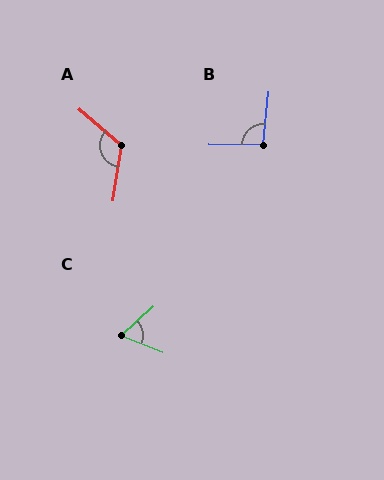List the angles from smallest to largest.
C (63°), B (96°), A (123°).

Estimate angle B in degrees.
Approximately 96 degrees.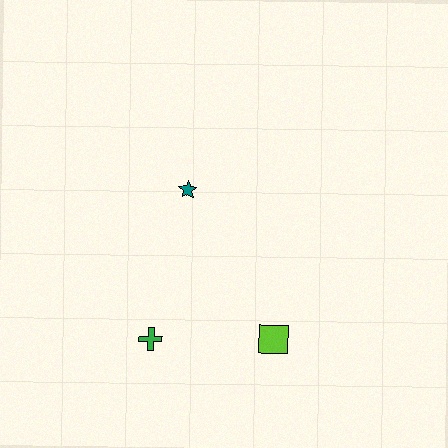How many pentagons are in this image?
There are no pentagons.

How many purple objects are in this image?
There are no purple objects.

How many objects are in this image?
There are 3 objects.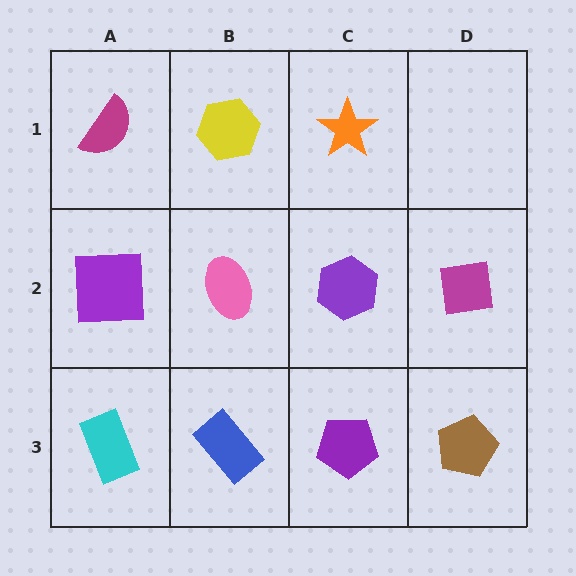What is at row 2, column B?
A pink ellipse.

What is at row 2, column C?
A purple hexagon.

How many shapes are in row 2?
4 shapes.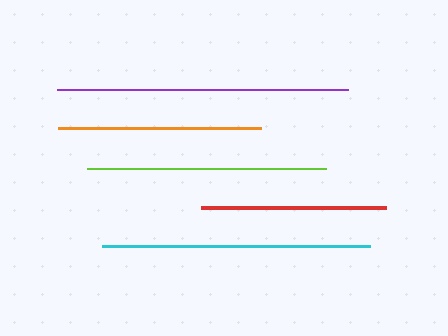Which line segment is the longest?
The purple line is the longest at approximately 291 pixels.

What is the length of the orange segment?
The orange segment is approximately 204 pixels long.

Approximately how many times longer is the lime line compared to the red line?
The lime line is approximately 1.3 times the length of the red line.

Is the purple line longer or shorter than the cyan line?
The purple line is longer than the cyan line.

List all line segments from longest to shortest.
From longest to shortest: purple, cyan, lime, orange, red.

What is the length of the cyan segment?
The cyan segment is approximately 268 pixels long.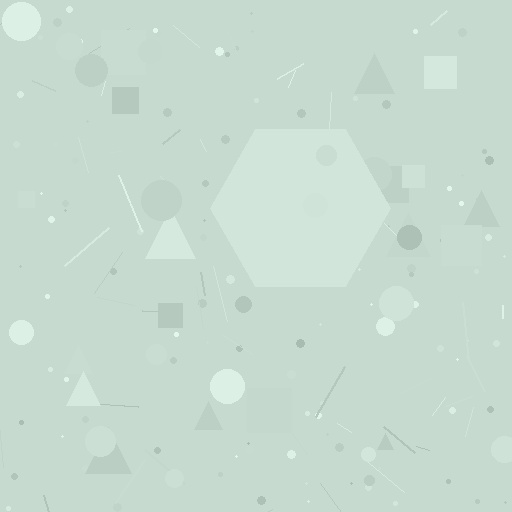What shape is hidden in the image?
A hexagon is hidden in the image.